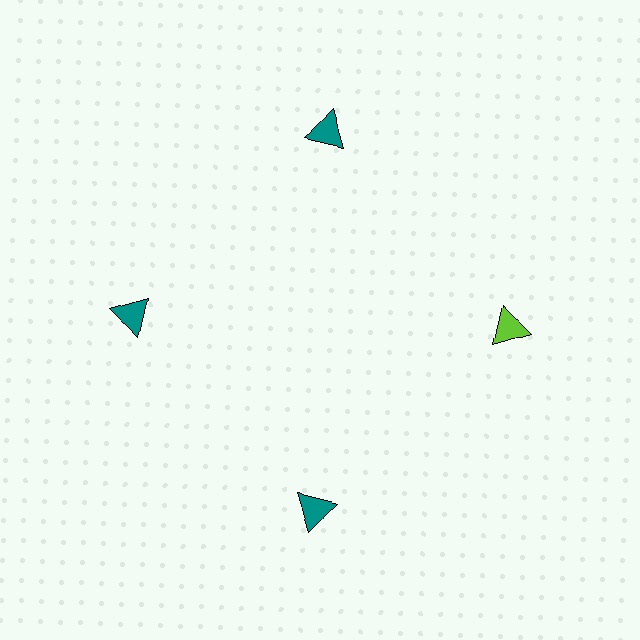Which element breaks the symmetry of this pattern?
The lime triangle at roughly the 3 o'clock position breaks the symmetry. All other shapes are teal triangles.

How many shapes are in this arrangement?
There are 4 shapes arranged in a ring pattern.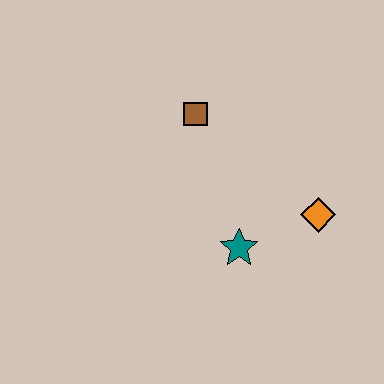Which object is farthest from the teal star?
The brown square is farthest from the teal star.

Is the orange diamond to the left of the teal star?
No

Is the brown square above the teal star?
Yes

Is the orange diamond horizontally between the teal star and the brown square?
No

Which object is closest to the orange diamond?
The teal star is closest to the orange diamond.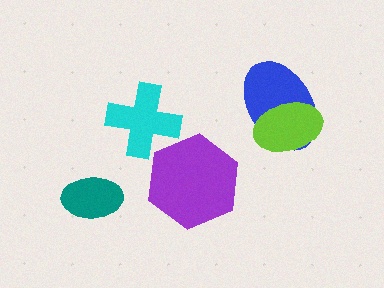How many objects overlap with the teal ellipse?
0 objects overlap with the teal ellipse.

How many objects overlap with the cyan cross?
0 objects overlap with the cyan cross.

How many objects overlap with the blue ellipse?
1 object overlaps with the blue ellipse.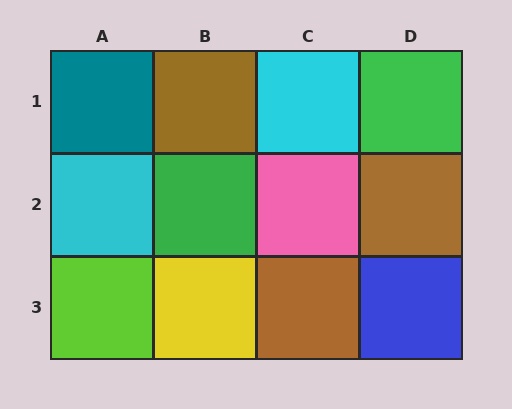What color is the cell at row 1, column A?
Teal.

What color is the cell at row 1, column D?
Green.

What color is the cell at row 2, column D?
Brown.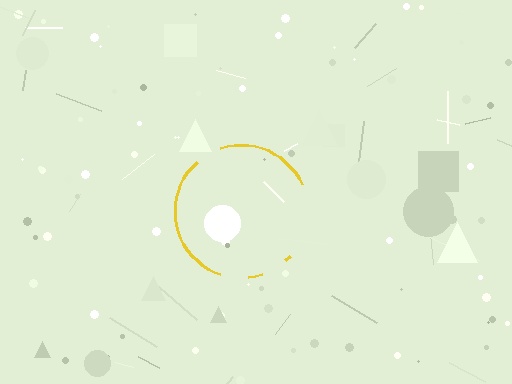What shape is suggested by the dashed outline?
The dashed outline suggests a circle.